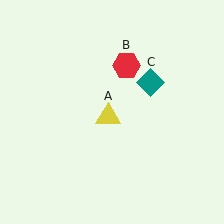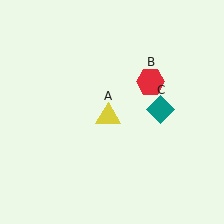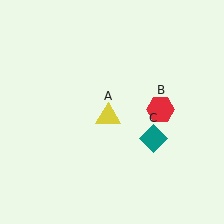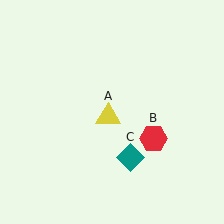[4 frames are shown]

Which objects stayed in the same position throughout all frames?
Yellow triangle (object A) remained stationary.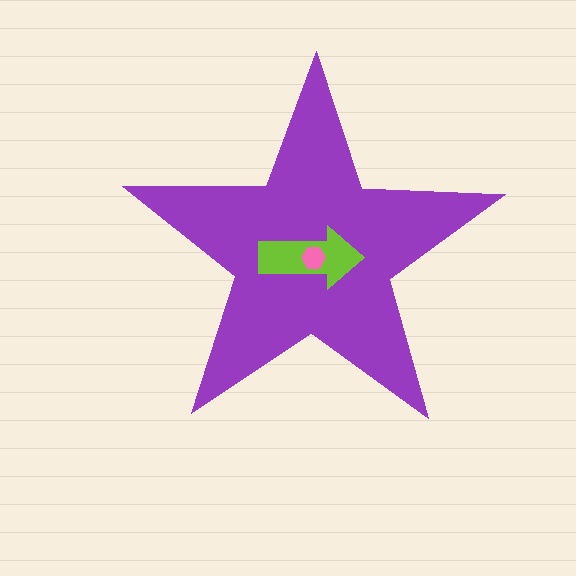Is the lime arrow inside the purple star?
Yes.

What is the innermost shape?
The pink hexagon.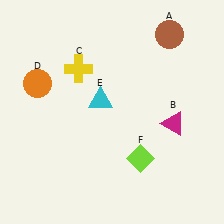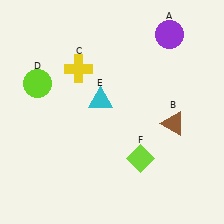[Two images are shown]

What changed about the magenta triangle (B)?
In Image 1, B is magenta. In Image 2, it changed to brown.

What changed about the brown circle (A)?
In Image 1, A is brown. In Image 2, it changed to purple.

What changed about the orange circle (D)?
In Image 1, D is orange. In Image 2, it changed to lime.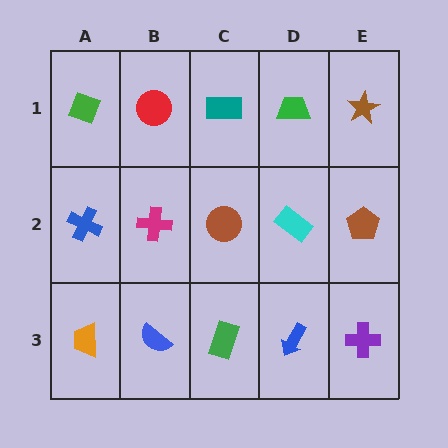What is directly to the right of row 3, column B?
A green rectangle.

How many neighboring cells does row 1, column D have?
3.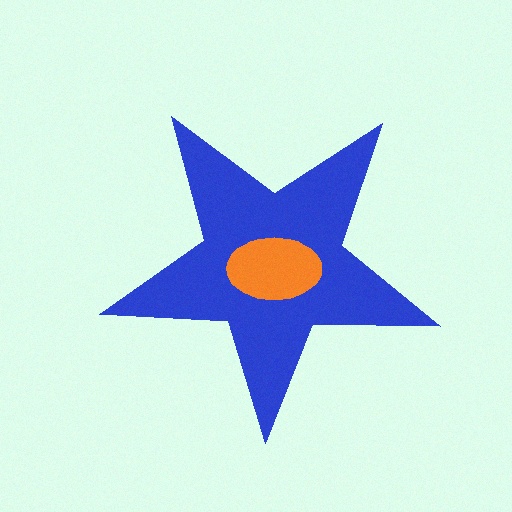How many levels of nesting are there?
2.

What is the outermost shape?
The blue star.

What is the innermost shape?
The orange ellipse.